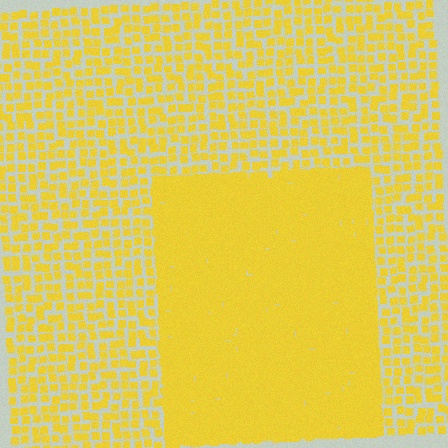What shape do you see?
I see a rectangle.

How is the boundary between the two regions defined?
The boundary is defined by a change in element density (approximately 2.5x ratio). All elements are the same color, size, and shape.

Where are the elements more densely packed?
The elements are more densely packed inside the rectangle boundary.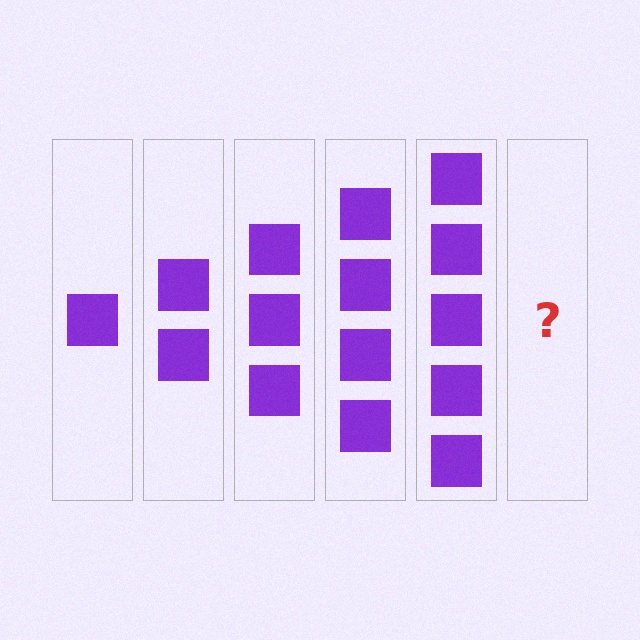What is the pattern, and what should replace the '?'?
The pattern is that each step adds one more square. The '?' should be 6 squares.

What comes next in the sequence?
The next element should be 6 squares.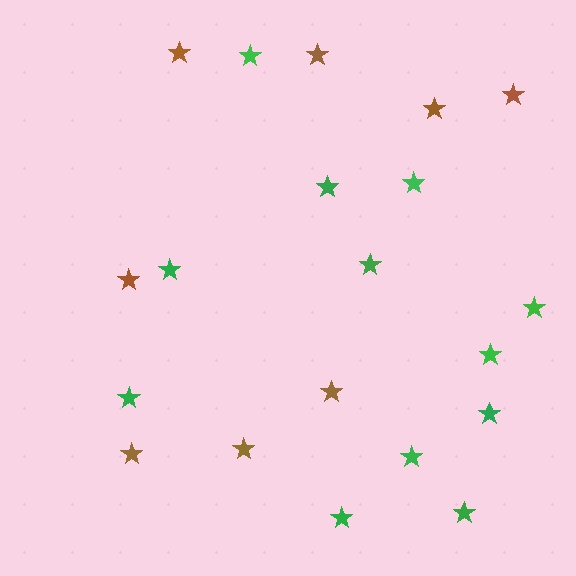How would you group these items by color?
There are 2 groups: one group of brown stars (8) and one group of green stars (12).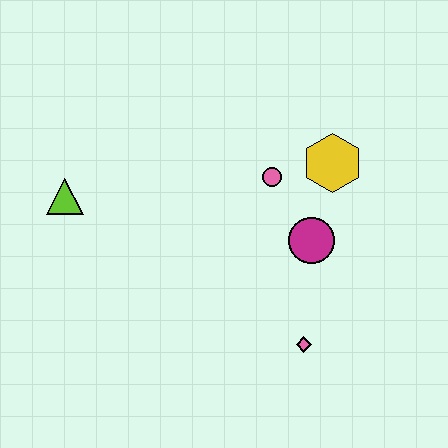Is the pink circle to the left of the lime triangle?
No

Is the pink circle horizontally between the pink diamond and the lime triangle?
Yes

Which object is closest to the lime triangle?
The pink circle is closest to the lime triangle.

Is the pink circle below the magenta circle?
No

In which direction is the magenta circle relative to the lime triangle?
The magenta circle is to the right of the lime triangle.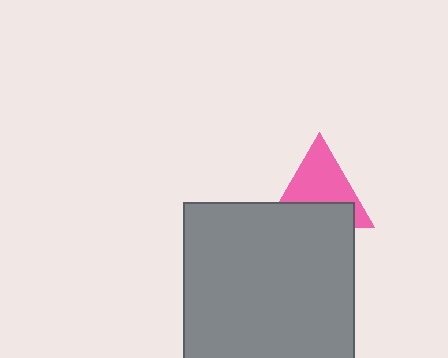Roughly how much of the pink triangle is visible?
About half of it is visible (roughly 59%).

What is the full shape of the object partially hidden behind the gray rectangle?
The partially hidden object is a pink triangle.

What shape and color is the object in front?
The object in front is a gray rectangle.